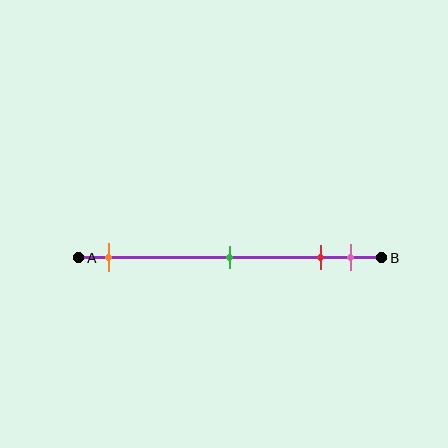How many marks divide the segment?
There are 4 marks dividing the segment.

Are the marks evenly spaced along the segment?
No, the marks are not evenly spaced.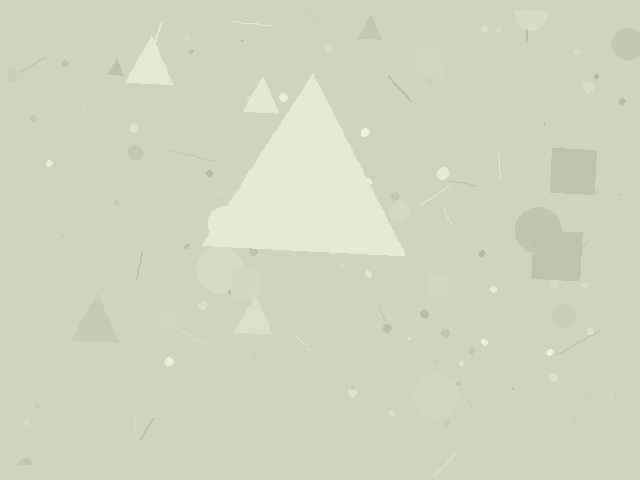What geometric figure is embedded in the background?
A triangle is embedded in the background.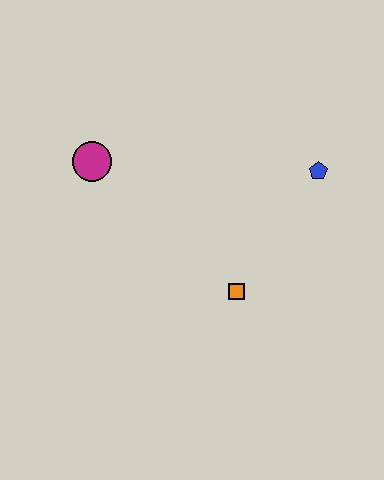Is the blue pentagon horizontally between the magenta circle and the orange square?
No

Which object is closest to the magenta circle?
The orange square is closest to the magenta circle.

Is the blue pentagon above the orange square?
Yes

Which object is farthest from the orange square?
The magenta circle is farthest from the orange square.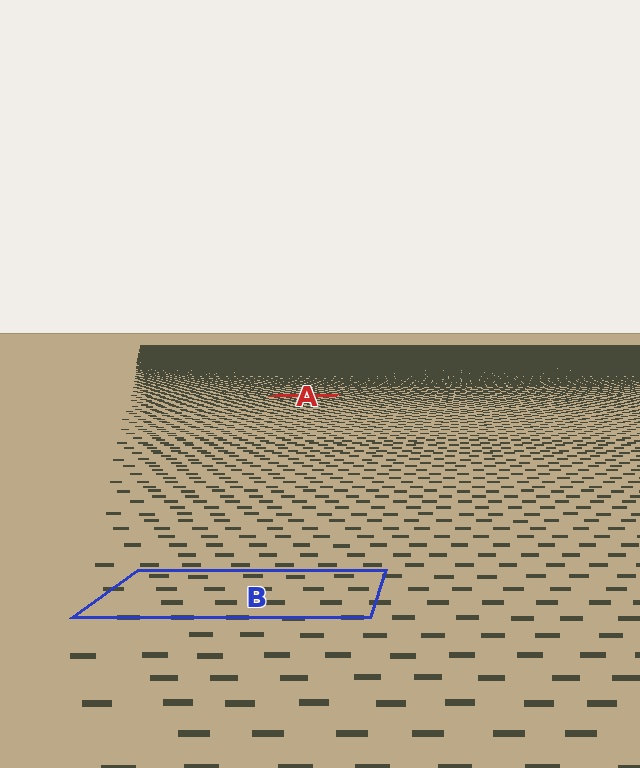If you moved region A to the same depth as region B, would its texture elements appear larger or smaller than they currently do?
They would appear larger. At a closer depth, the same texture elements are projected at a bigger on-screen size.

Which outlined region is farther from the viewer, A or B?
Region A is farther from the viewer — the texture elements inside it appear smaller and more densely packed.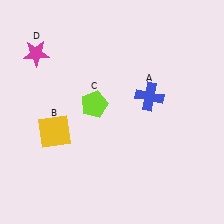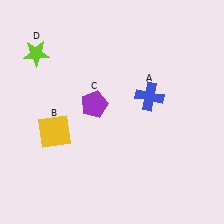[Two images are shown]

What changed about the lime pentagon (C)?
In Image 1, C is lime. In Image 2, it changed to purple.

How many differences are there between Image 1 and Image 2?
There are 2 differences between the two images.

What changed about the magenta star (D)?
In Image 1, D is magenta. In Image 2, it changed to lime.